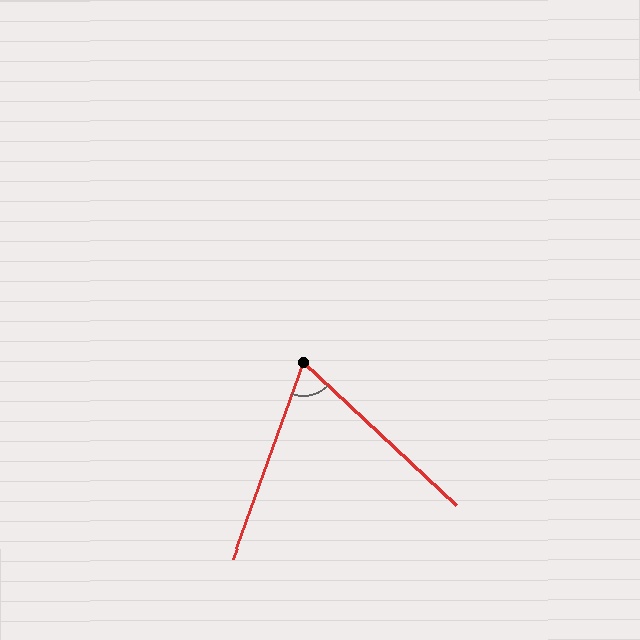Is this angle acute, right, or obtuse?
It is acute.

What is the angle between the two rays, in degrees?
Approximately 67 degrees.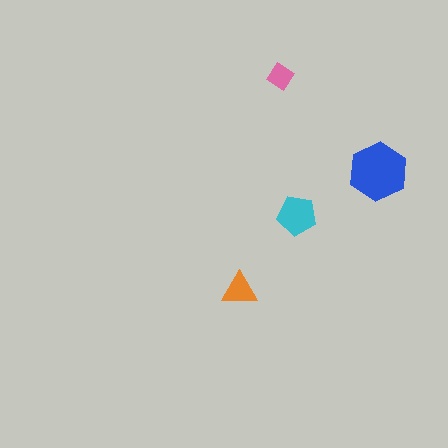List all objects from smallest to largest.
The pink diamond, the orange triangle, the cyan pentagon, the blue hexagon.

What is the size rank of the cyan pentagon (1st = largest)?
2nd.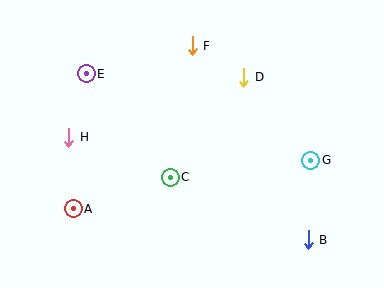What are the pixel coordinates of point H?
Point H is at (69, 137).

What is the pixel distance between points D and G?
The distance between D and G is 107 pixels.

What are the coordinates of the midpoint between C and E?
The midpoint between C and E is at (128, 125).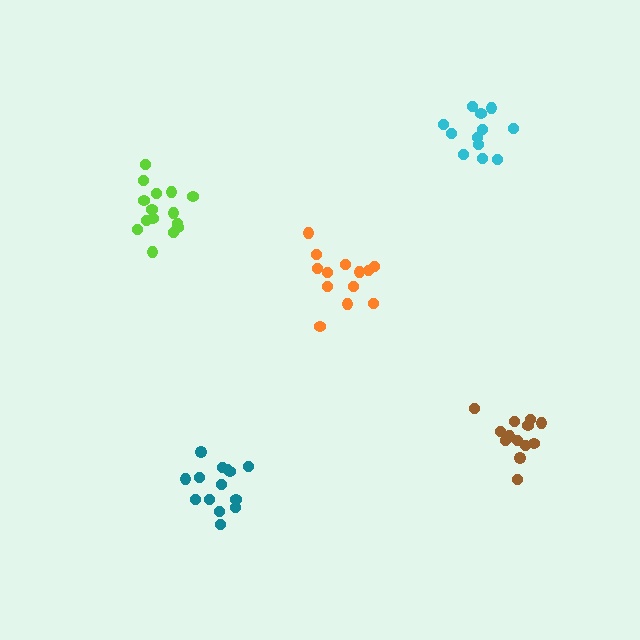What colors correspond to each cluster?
The clusters are colored: lime, orange, teal, cyan, brown.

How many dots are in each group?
Group 1: 15 dots, Group 2: 13 dots, Group 3: 14 dots, Group 4: 12 dots, Group 5: 13 dots (67 total).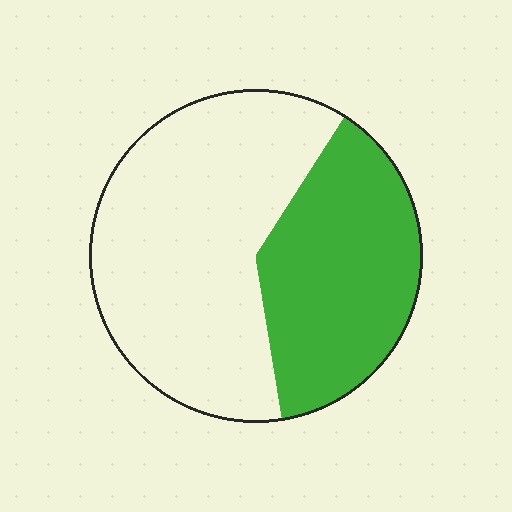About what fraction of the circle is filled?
About three eighths (3/8).